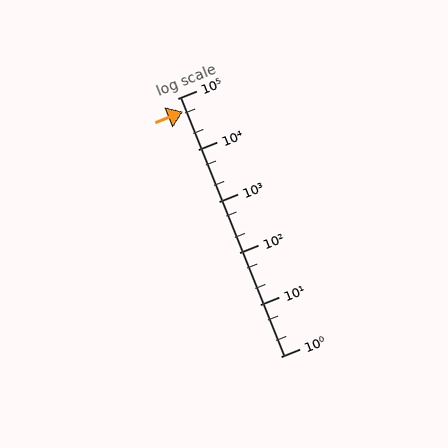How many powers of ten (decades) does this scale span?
The scale spans 5 decades, from 1 to 100000.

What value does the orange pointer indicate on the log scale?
The pointer indicates approximately 54000.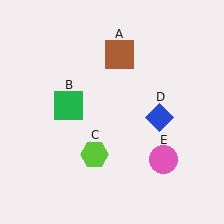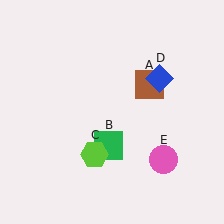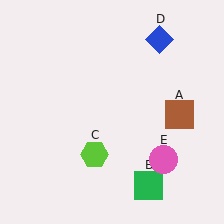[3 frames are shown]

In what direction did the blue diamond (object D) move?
The blue diamond (object D) moved up.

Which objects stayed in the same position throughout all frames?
Lime hexagon (object C) and pink circle (object E) remained stationary.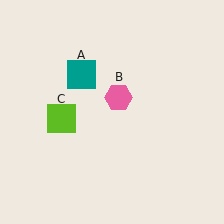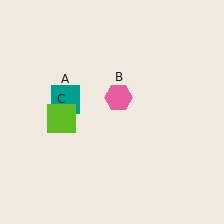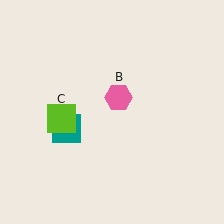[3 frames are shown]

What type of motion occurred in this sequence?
The teal square (object A) rotated counterclockwise around the center of the scene.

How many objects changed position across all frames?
1 object changed position: teal square (object A).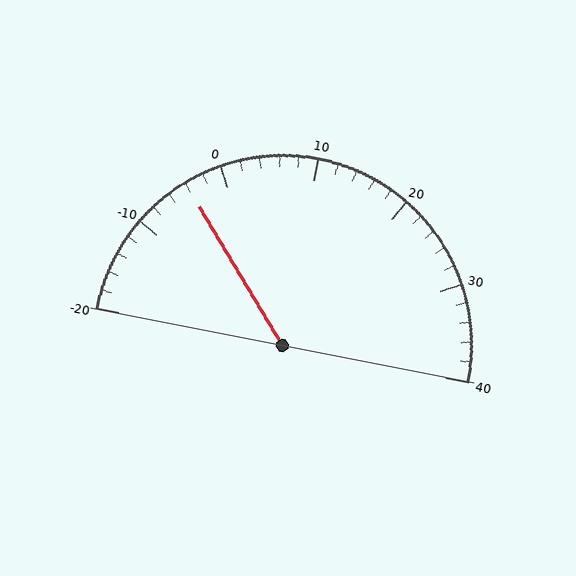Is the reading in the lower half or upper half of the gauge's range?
The reading is in the lower half of the range (-20 to 40).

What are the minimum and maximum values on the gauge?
The gauge ranges from -20 to 40.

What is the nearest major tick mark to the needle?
The nearest major tick mark is 0.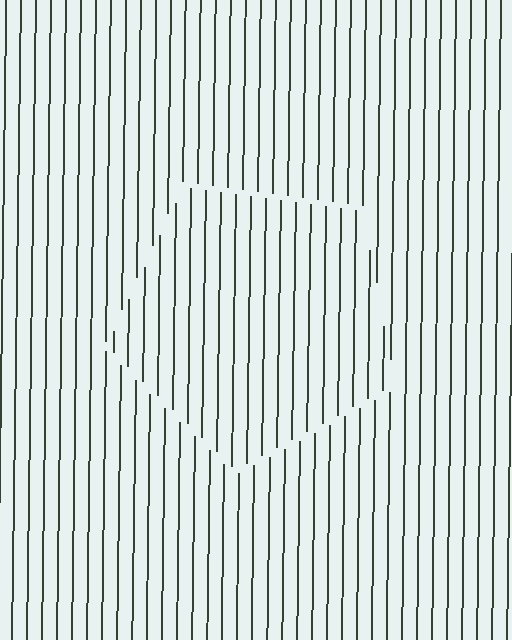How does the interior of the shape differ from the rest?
The interior of the shape contains the same grating, shifted by half a period — the contour is defined by the phase discontinuity where line-ends from the inner and outer gratings abut.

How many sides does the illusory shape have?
5 sides — the line-ends trace a pentagon.